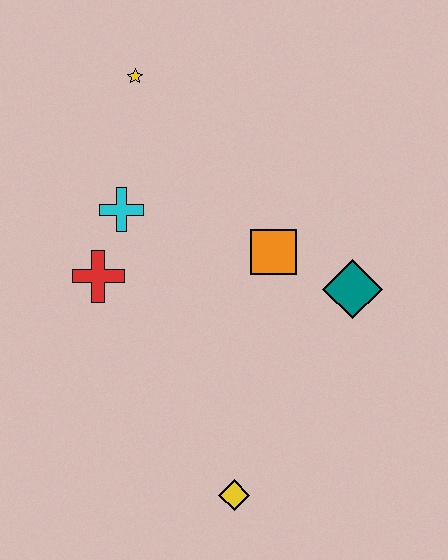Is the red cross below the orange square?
Yes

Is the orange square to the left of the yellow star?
No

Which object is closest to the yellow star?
The cyan cross is closest to the yellow star.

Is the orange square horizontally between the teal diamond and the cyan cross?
Yes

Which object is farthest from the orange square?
The yellow diamond is farthest from the orange square.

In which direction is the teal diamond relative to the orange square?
The teal diamond is to the right of the orange square.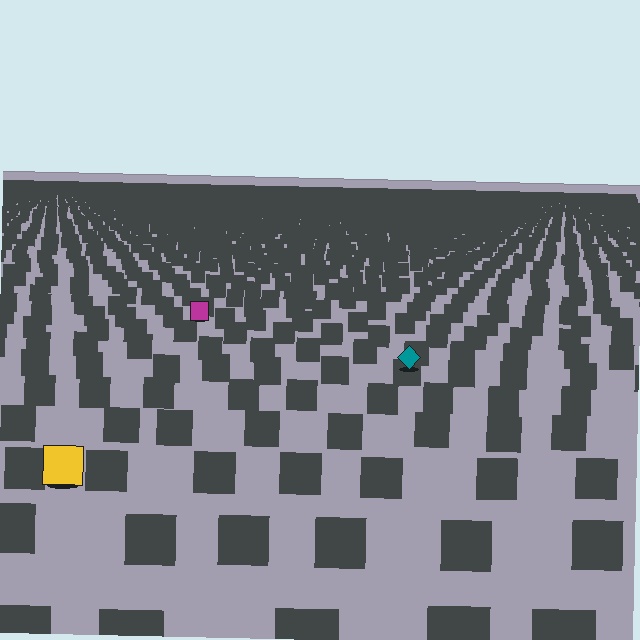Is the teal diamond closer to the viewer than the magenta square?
Yes. The teal diamond is closer — you can tell from the texture gradient: the ground texture is coarser near it.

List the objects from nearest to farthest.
From nearest to farthest: the yellow square, the teal diamond, the magenta square.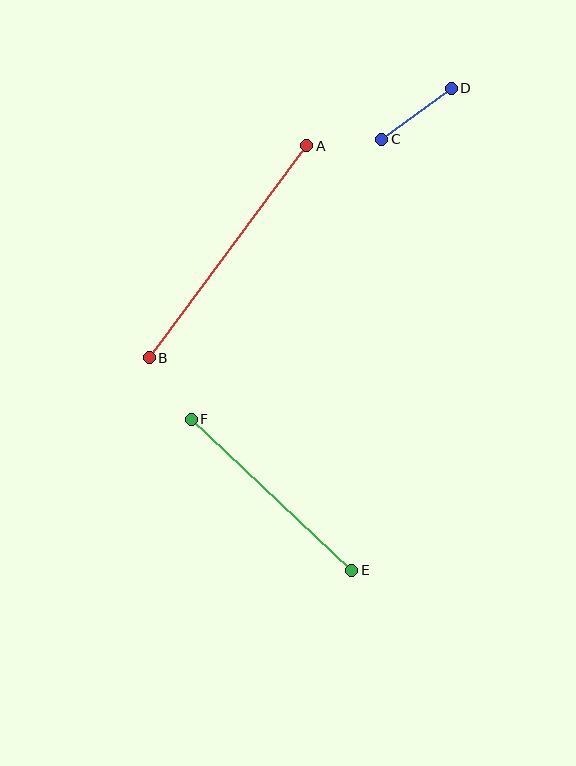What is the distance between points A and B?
The distance is approximately 264 pixels.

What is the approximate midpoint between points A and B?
The midpoint is at approximately (228, 252) pixels.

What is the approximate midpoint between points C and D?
The midpoint is at approximately (417, 114) pixels.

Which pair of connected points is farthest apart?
Points A and B are farthest apart.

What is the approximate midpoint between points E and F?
The midpoint is at approximately (271, 495) pixels.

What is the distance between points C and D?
The distance is approximately 86 pixels.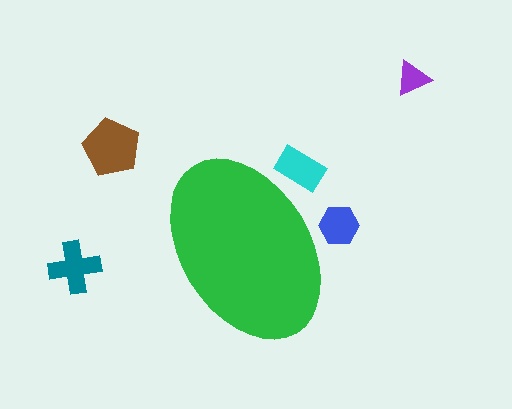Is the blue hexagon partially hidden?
Yes, the blue hexagon is partially hidden behind the green ellipse.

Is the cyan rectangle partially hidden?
Yes, the cyan rectangle is partially hidden behind the green ellipse.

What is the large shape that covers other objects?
A green ellipse.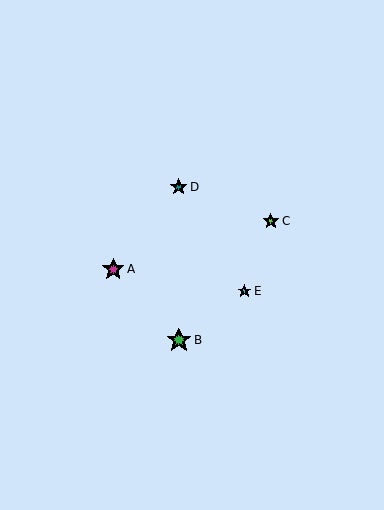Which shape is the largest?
The green star (labeled B) is the largest.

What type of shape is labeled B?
Shape B is a green star.